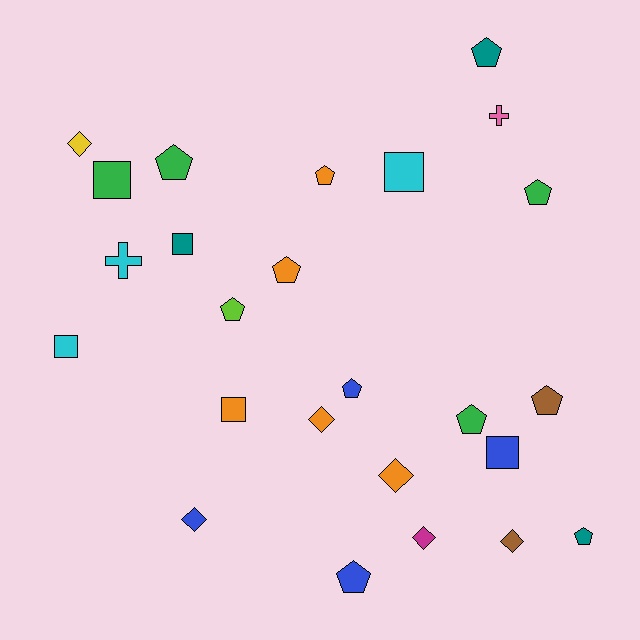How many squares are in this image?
There are 6 squares.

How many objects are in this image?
There are 25 objects.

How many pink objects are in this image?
There is 1 pink object.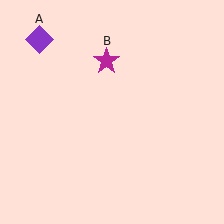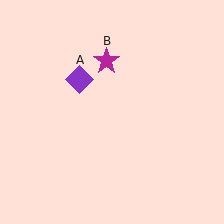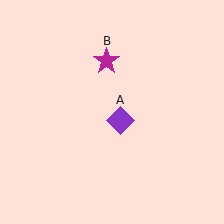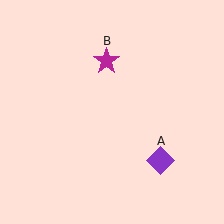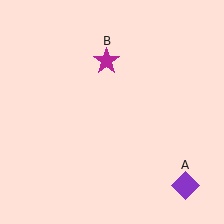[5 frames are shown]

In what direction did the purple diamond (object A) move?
The purple diamond (object A) moved down and to the right.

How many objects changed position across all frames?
1 object changed position: purple diamond (object A).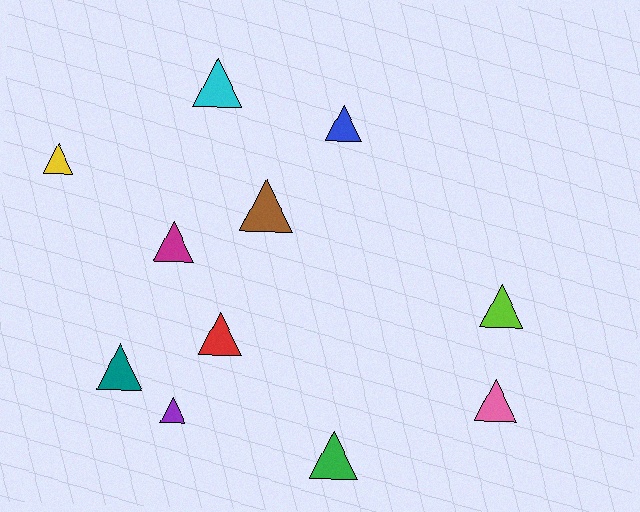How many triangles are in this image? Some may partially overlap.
There are 11 triangles.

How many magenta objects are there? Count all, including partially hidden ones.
There is 1 magenta object.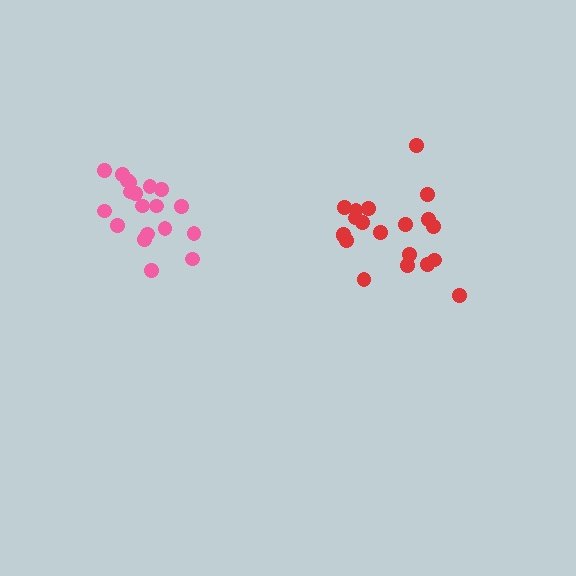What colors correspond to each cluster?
The clusters are colored: pink, red.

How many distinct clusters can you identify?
There are 2 distinct clusters.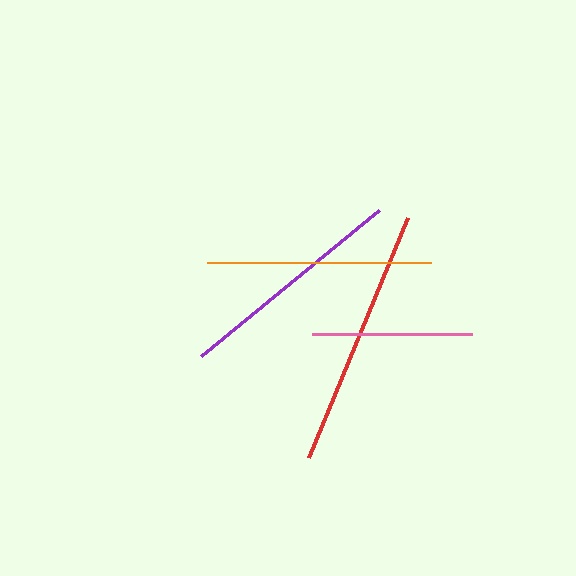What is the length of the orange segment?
The orange segment is approximately 224 pixels long.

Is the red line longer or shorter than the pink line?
The red line is longer than the pink line.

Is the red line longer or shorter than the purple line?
The red line is longer than the purple line.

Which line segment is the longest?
The red line is the longest at approximately 259 pixels.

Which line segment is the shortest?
The pink line is the shortest at approximately 160 pixels.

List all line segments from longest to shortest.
From longest to shortest: red, purple, orange, pink.